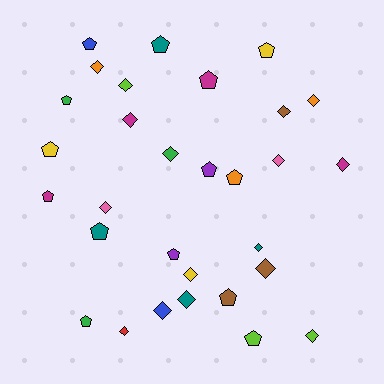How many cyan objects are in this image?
There are no cyan objects.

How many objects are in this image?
There are 30 objects.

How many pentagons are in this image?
There are 14 pentagons.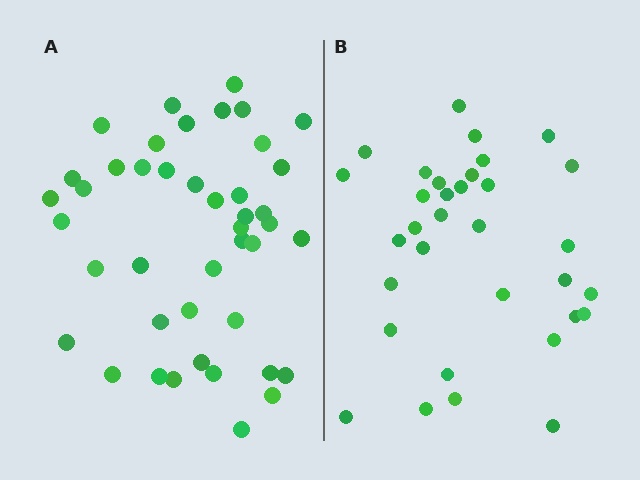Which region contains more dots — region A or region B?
Region A (the left region) has more dots.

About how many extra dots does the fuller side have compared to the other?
Region A has roughly 10 or so more dots than region B.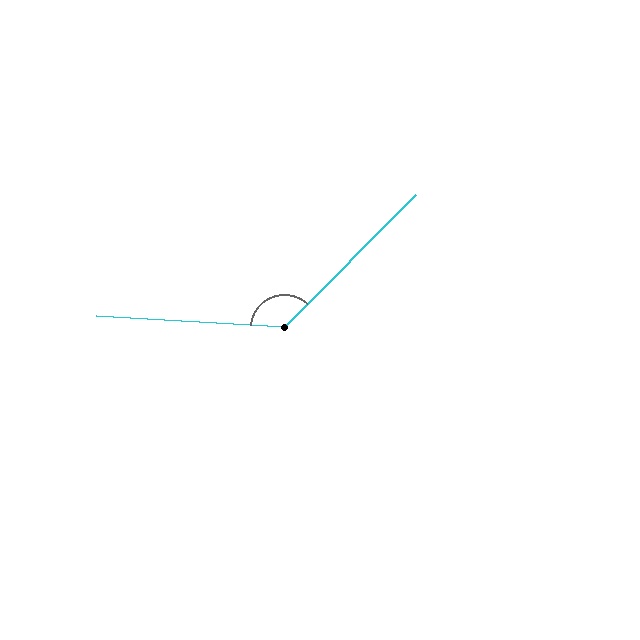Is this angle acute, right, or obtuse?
It is obtuse.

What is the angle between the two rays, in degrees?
Approximately 131 degrees.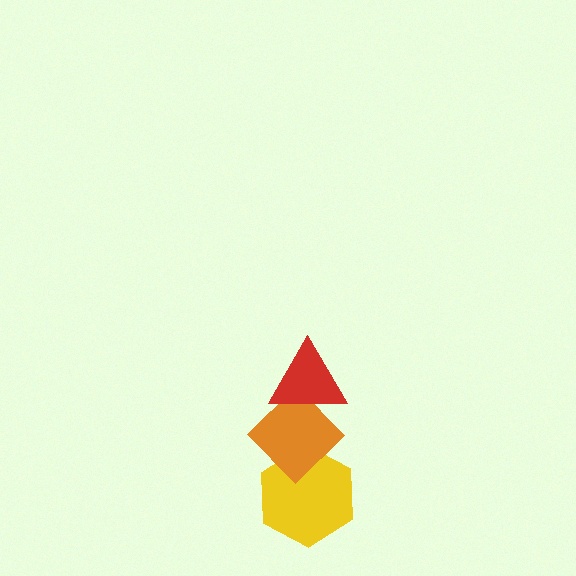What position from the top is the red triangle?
The red triangle is 1st from the top.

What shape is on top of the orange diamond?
The red triangle is on top of the orange diamond.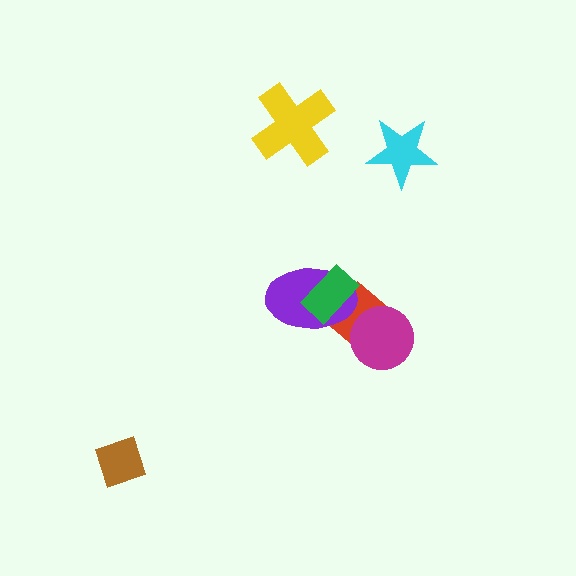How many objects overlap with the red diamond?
3 objects overlap with the red diamond.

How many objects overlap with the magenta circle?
1 object overlaps with the magenta circle.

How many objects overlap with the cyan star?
0 objects overlap with the cyan star.